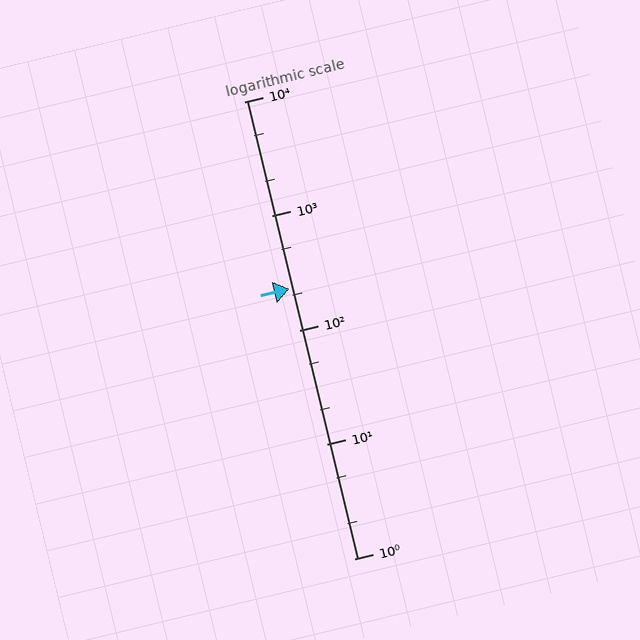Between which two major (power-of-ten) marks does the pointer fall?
The pointer is between 100 and 1000.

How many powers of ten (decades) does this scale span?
The scale spans 4 decades, from 1 to 10000.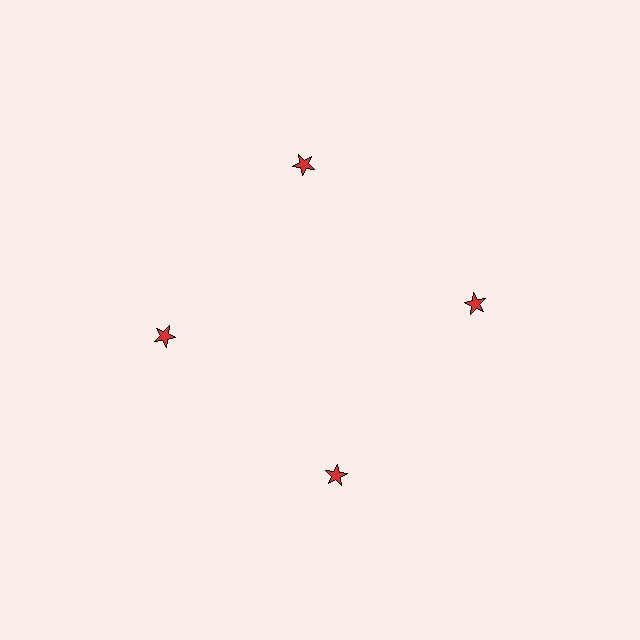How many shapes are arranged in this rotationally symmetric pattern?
There are 4 shapes, arranged in 4 groups of 1.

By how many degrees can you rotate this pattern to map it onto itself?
The pattern maps onto itself every 90 degrees of rotation.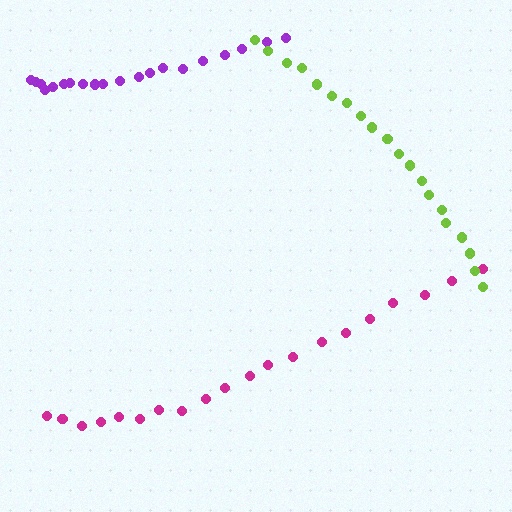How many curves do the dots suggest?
There are 3 distinct paths.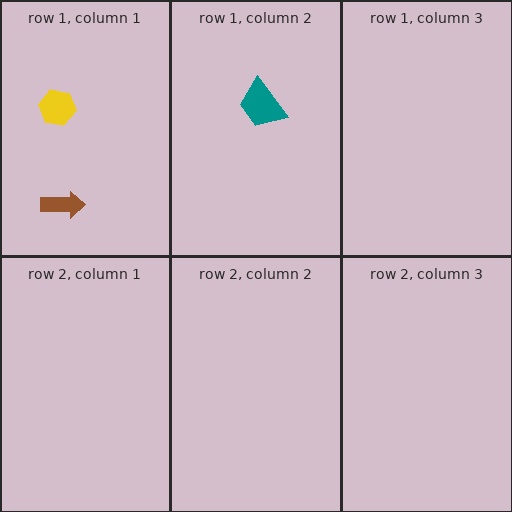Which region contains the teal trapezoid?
The row 1, column 2 region.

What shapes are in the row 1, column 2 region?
The teal trapezoid.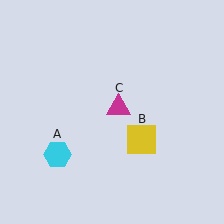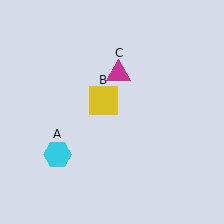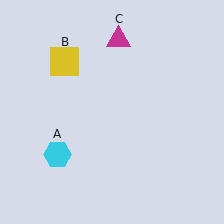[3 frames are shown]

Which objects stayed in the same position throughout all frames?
Cyan hexagon (object A) remained stationary.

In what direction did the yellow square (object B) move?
The yellow square (object B) moved up and to the left.